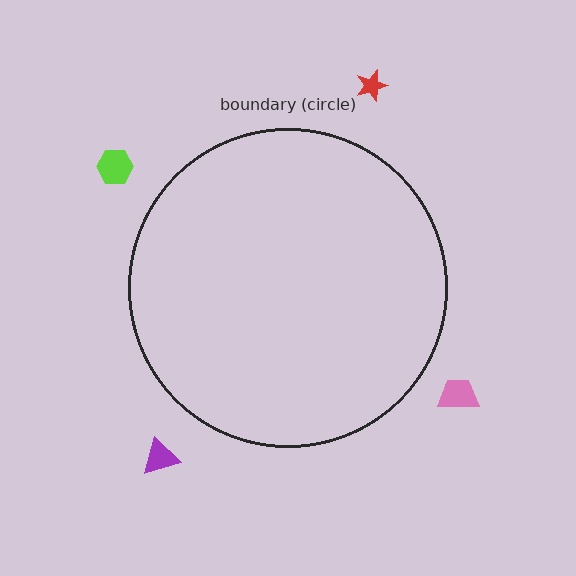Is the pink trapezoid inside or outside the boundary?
Outside.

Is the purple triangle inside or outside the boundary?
Outside.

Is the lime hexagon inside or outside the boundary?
Outside.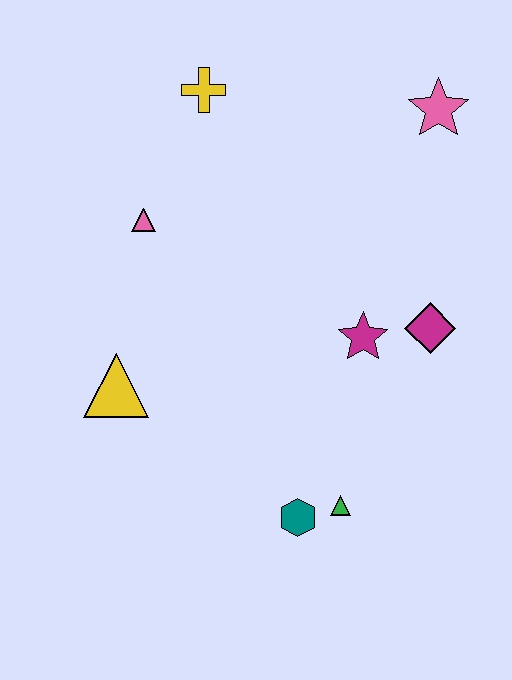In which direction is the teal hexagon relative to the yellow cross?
The teal hexagon is below the yellow cross.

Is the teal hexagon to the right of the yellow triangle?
Yes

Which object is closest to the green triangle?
The teal hexagon is closest to the green triangle.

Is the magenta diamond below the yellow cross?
Yes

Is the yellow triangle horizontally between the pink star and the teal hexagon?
No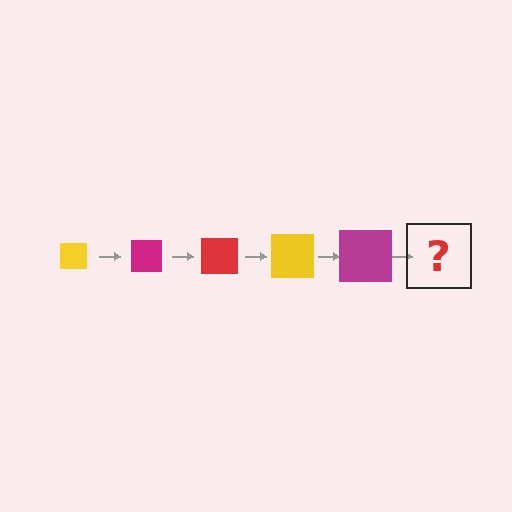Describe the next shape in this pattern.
It should be a red square, larger than the previous one.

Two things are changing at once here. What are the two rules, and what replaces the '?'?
The two rules are that the square grows larger each step and the color cycles through yellow, magenta, and red. The '?' should be a red square, larger than the previous one.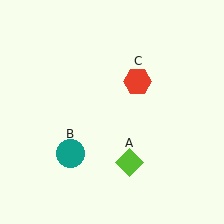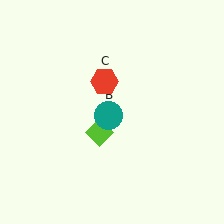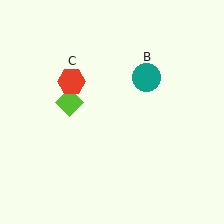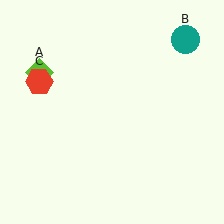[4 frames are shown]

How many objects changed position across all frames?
3 objects changed position: lime diamond (object A), teal circle (object B), red hexagon (object C).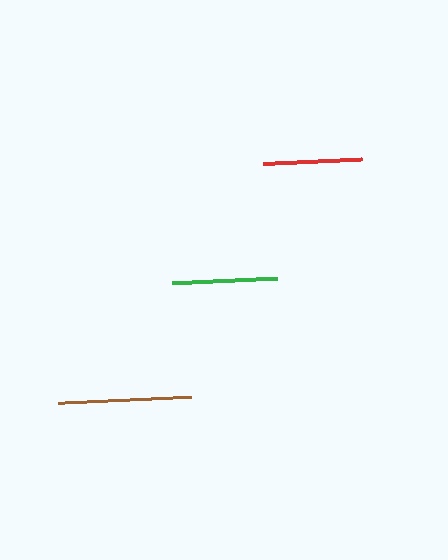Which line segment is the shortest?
The red line is the shortest at approximately 100 pixels.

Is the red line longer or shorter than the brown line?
The brown line is longer than the red line.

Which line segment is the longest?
The brown line is the longest at approximately 134 pixels.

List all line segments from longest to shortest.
From longest to shortest: brown, green, red.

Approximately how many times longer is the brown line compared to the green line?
The brown line is approximately 1.3 times the length of the green line.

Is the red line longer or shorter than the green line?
The green line is longer than the red line.